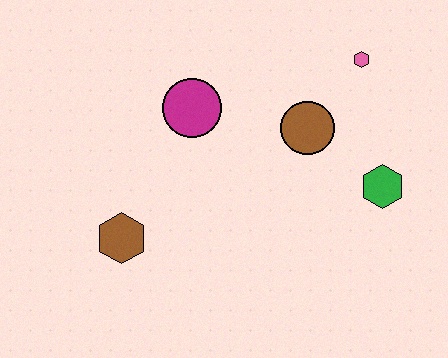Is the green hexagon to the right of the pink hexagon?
Yes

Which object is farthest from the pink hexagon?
The brown hexagon is farthest from the pink hexagon.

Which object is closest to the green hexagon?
The brown circle is closest to the green hexagon.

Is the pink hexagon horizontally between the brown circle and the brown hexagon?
No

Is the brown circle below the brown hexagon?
No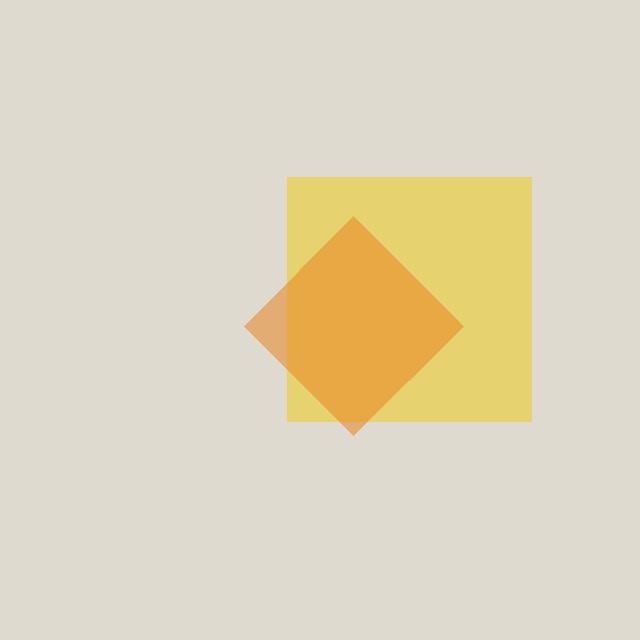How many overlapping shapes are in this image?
There are 2 overlapping shapes in the image.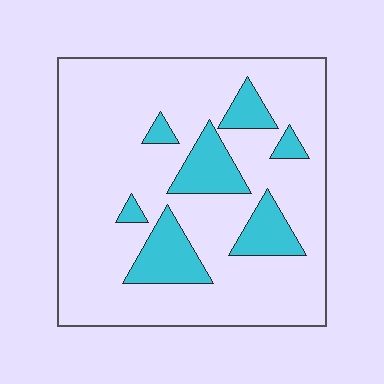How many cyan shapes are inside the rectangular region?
7.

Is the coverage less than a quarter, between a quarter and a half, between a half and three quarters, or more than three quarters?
Less than a quarter.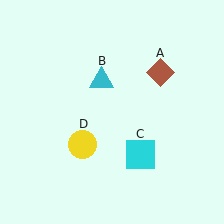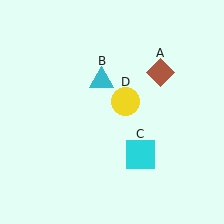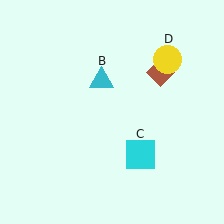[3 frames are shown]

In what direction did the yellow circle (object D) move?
The yellow circle (object D) moved up and to the right.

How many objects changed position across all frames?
1 object changed position: yellow circle (object D).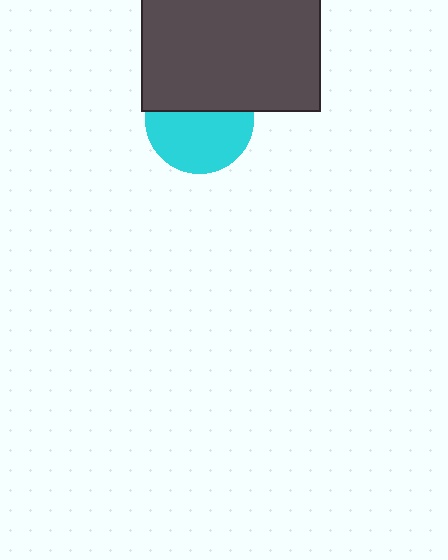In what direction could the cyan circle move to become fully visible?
The cyan circle could move down. That would shift it out from behind the dark gray rectangle entirely.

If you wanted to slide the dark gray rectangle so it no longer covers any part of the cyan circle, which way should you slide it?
Slide it up — that is the most direct way to separate the two shapes.